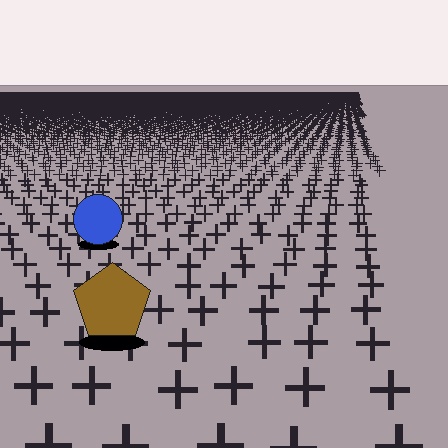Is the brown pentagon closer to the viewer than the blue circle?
Yes. The brown pentagon is closer — you can tell from the texture gradient: the ground texture is coarser near it.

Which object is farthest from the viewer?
The blue circle is farthest from the viewer. It appears smaller and the ground texture around it is denser.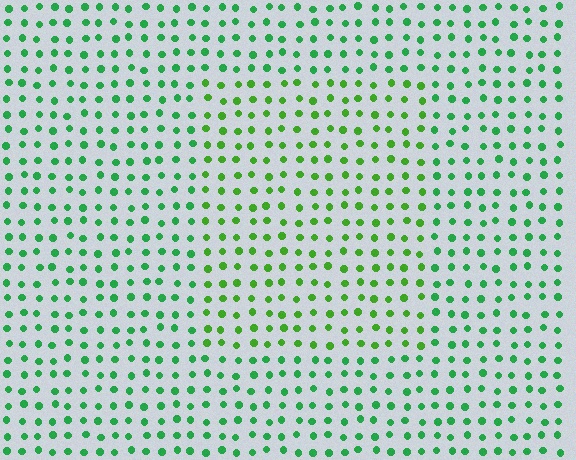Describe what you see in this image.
The image is filled with small green elements in a uniform arrangement. A rectangle-shaped region is visible where the elements are tinted to a slightly different hue, forming a subtle color boundary.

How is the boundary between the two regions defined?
The boundary is defined purely by a slight shift in hue (about 28 degrees). Spacing, size, and orientation are identical on both sides.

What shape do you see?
I see a rectangle.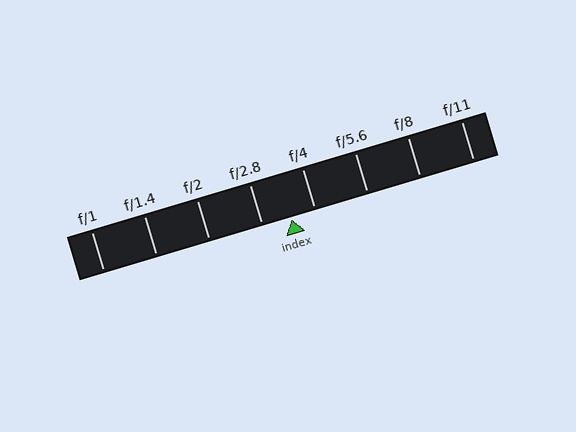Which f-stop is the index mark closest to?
The index mark is closest to f/4.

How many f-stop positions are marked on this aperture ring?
There are 8 f-stop positions marked.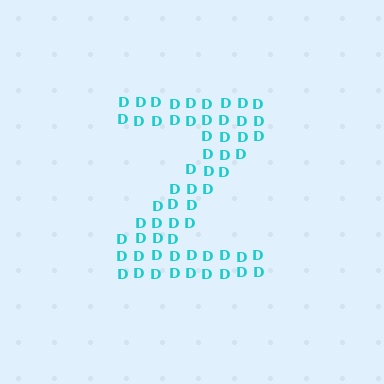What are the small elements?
The small elements are letter D's.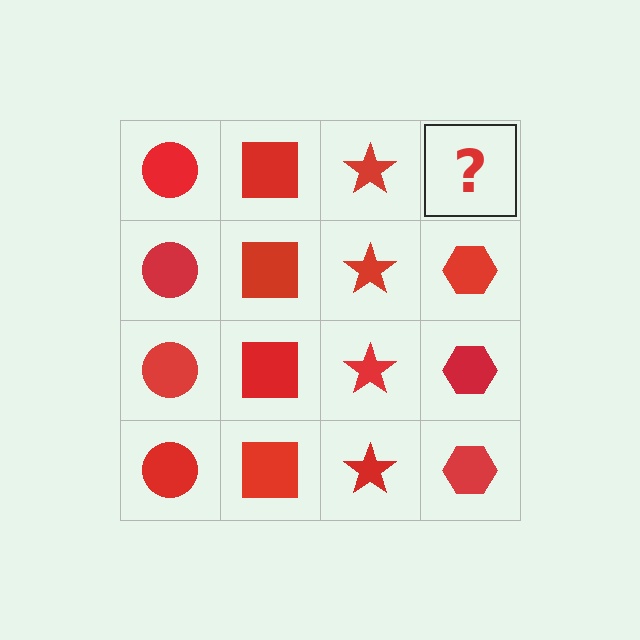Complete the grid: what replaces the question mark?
The question mark should be replaced with a red hexagon.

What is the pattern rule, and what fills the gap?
The rule is that each column has a consistent shape. The gap should be filled with a red hexagon.